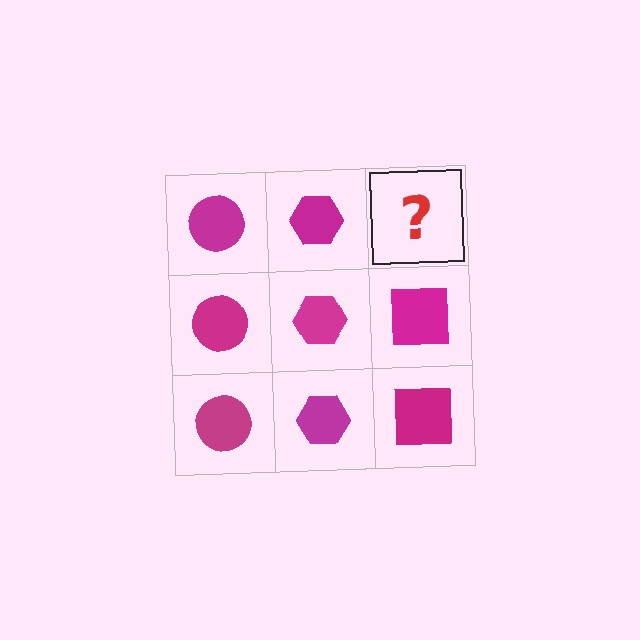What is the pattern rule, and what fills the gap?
The rule is that each column has a consistent shape. The gap should be filled with a magenta square.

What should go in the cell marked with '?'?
The missing cell should contain a magenta square.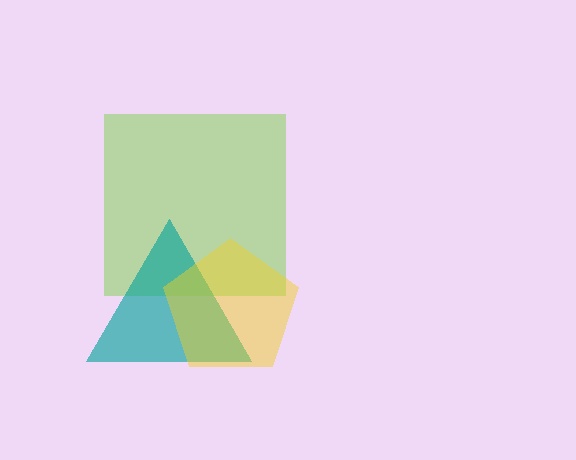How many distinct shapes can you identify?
There are 3 distinct shapes: a lime square, a teal triangle, a yellow pentagon.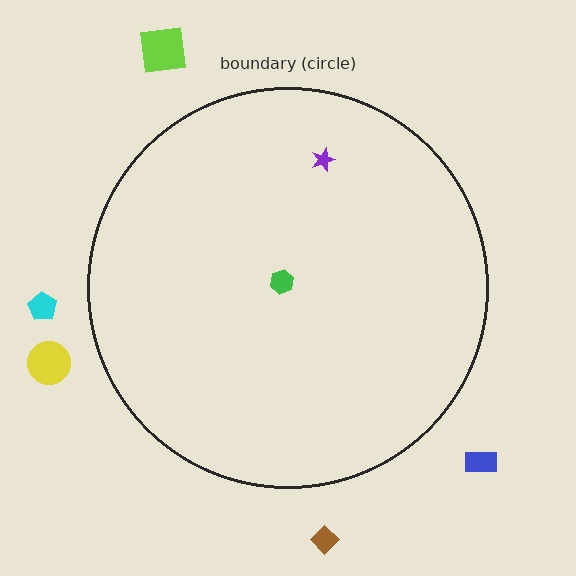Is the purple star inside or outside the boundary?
Inside.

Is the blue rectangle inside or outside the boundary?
Outside.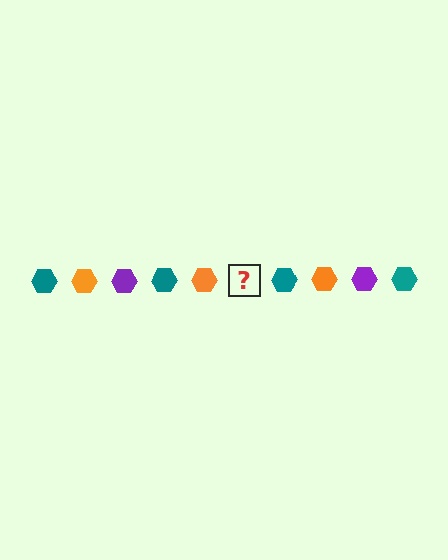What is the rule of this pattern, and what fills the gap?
The rule is that the pattern cycles through teal, orange, purple hexagons. The gap should be filled with a purple hexagon.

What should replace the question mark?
The question mark should be replaced with a purple hexagon.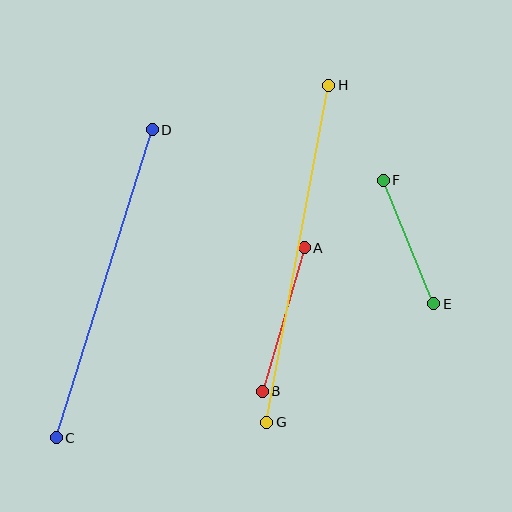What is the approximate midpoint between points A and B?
The midpoint is at approximately (283, 320) pixels.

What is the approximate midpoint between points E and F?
The midpoint is at approximately (409, 242) pixels.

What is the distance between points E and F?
The distance is approximately 133 pixels.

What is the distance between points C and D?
The distance is approximately 323 pixels.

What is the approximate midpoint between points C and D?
The midpoint is at approximately (104, 284) pixels.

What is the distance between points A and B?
The distance is approximately 149 pixels.